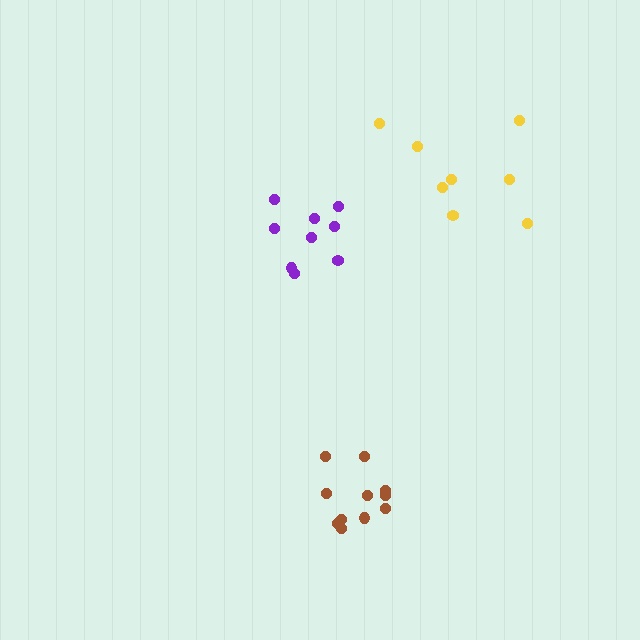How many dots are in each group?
Group 1: 9 dots, Group 2: 11 dots, Group 3: 8 dots (28 total).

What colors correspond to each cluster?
The clusters are colored: purple, brown, yellow.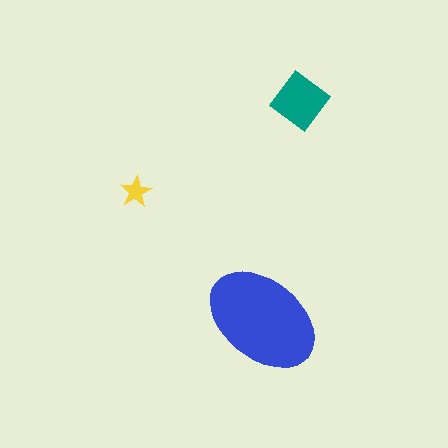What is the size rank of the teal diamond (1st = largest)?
2nd.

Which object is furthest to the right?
The teal diamond is rightmost.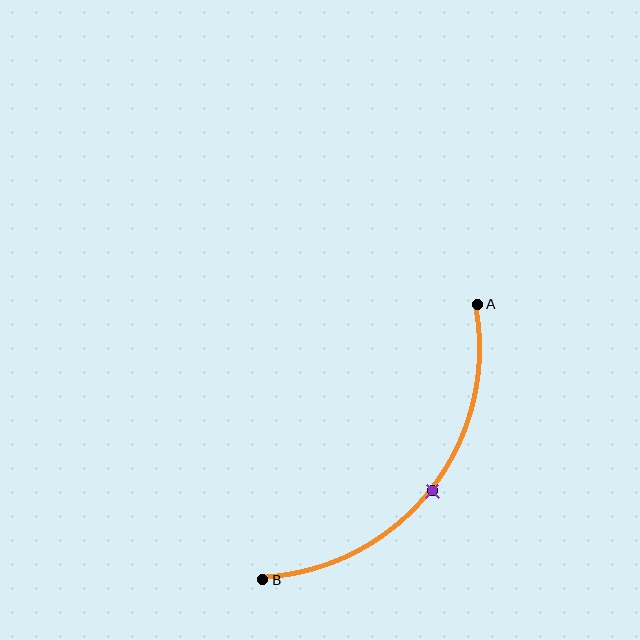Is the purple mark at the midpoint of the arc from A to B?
Yes. The purple mark lies on the arc at equal arc-length from both A and B — it is the arc midpoint.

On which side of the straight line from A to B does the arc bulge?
The arc bulges below and to the right of the straight line connecting A and B.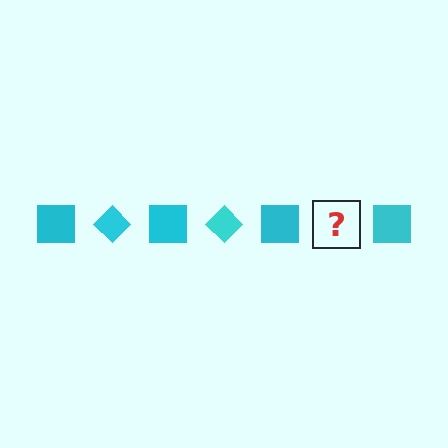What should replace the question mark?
The question mark should be replaced with a cyan diamond.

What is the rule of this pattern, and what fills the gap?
The rule is that the pattern cycles through square, diamond shapes in cyan. The gap should be filled with a cyan diamond.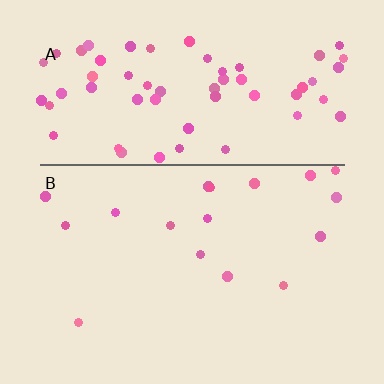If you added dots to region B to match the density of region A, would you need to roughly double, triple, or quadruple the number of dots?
Approximately quadruple.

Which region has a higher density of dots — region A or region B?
A (the top).